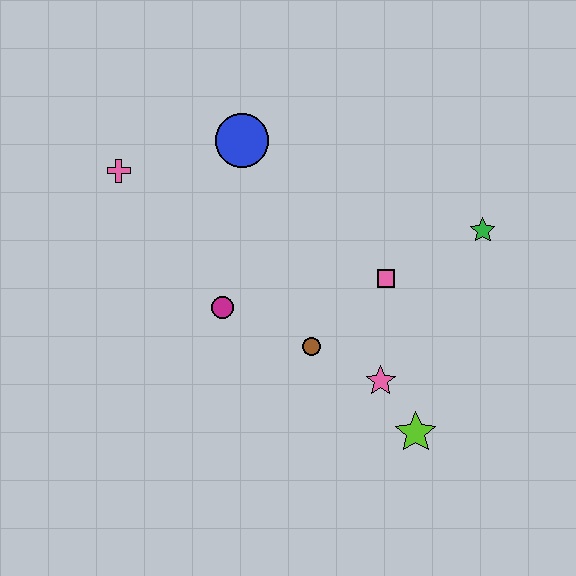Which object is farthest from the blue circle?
The lime star is farthest from the blue circle.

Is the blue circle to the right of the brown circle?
No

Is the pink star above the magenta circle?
No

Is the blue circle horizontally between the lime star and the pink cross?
Yes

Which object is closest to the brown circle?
The pink star is closest to the brown circle.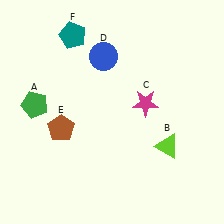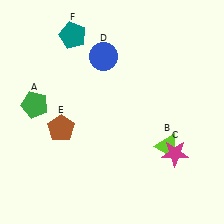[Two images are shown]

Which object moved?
The magenta star (C) moved down.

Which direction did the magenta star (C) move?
The magenta star (C) moved down.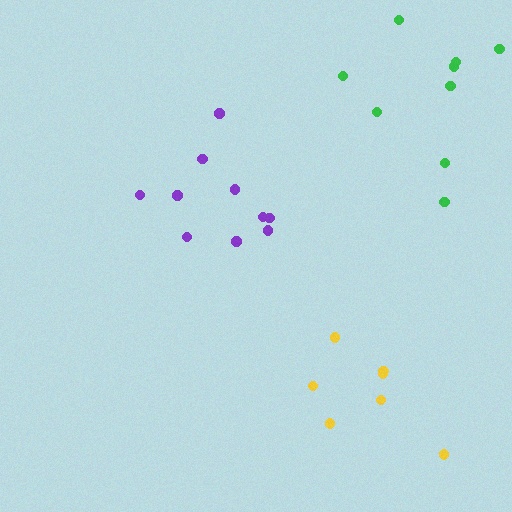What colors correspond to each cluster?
The clusters are colored: green, yellow, purple.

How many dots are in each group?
Group 1: 9 dots, Group 2: 7 dots, Group 3: 10 dots (26 total).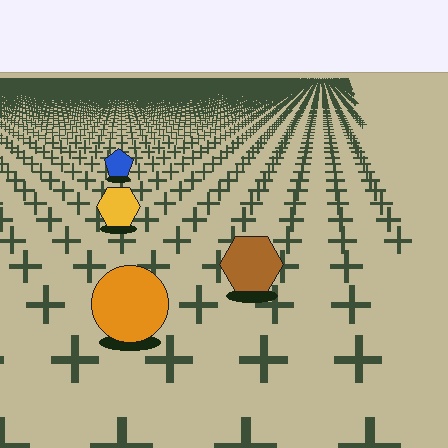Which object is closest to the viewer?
The orange circle is closest. The texture marks near it are larger and more spread out.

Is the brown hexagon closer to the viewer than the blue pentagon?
Yes. The brown hexagon is closer — you can tell from the texture gradient: the ground texture is coarser near it.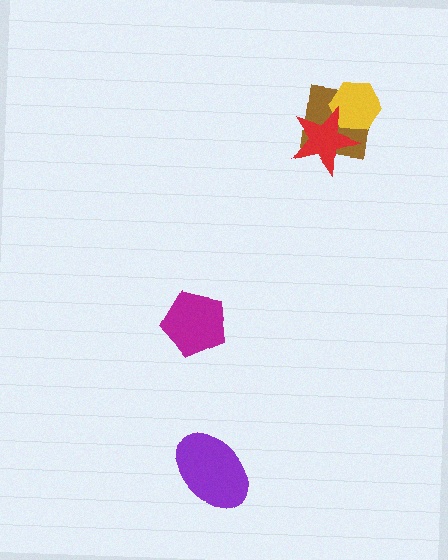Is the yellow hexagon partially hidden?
Yes, it is partially covered by another shape.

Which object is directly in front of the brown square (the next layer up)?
The yellow hexagon is directly in front of the brown square.